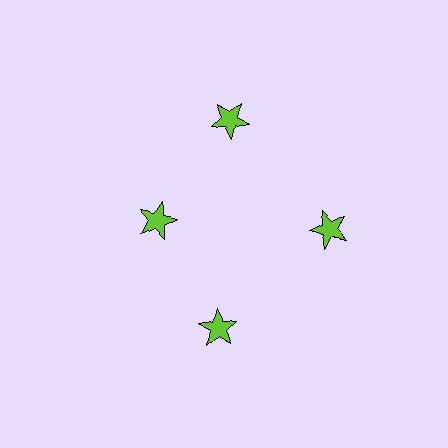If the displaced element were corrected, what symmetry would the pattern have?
It would have 4-fold rotational symmetry — the pattern would map onto itself every 90 degrees.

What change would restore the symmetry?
The symmetry would be restored by moving it outward, back onto the ring so that all 4 stars sit at equal angles and equal distance from the center.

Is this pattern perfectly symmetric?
No. The 4 lime stars are arranged in a ring, but one element near the 9 o'clock position is pulled inward toward the center, breaking the 4-fold rotational symmetry.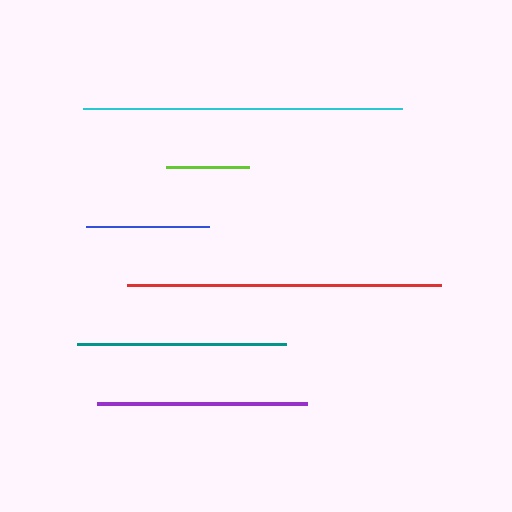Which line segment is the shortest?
The lime line is the shortest at approximately 84 pixels.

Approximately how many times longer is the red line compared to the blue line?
The red line is approximately 2.6 times the length of the blue line.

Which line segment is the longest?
The cyan line is the longest at approximately 319 pixels.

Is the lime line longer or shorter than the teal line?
The teal line is longer than the lime line.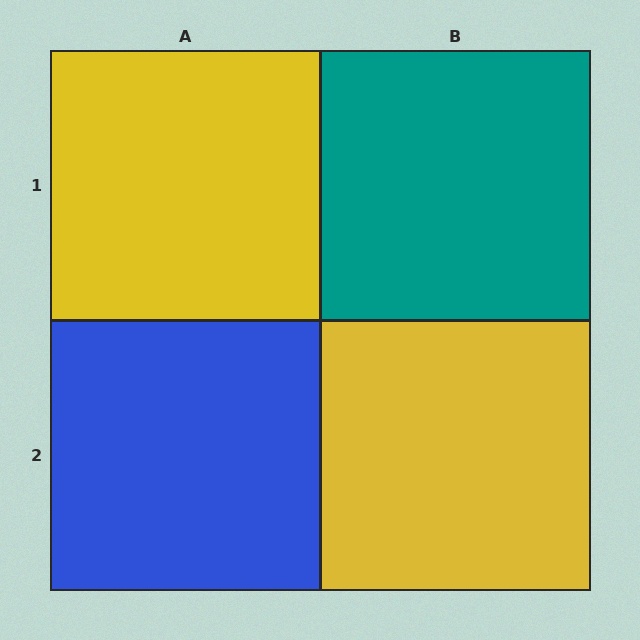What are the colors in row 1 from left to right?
Yellow, teal.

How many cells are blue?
1 cell is blue.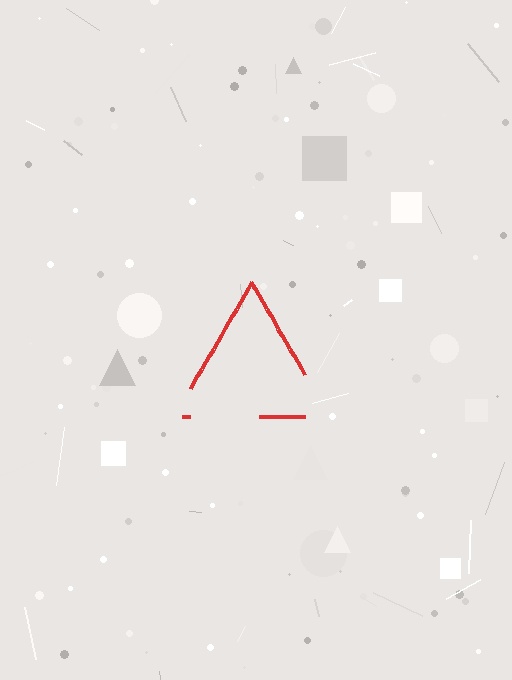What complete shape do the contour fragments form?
The contour fragments form a triangle.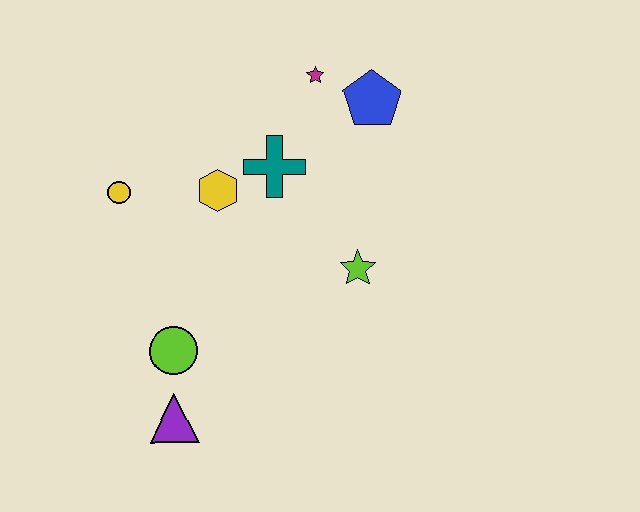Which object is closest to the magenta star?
The blue pentagon is closest to the magenta star.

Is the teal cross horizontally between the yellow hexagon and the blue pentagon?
Yes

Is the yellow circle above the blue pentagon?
No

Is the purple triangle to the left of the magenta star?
Yes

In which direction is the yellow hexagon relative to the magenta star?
The yellow hexagon is below the magenta star.